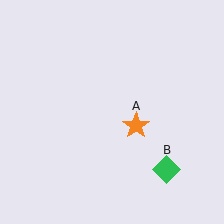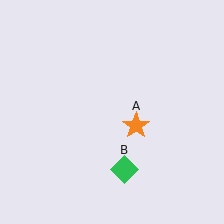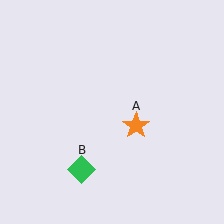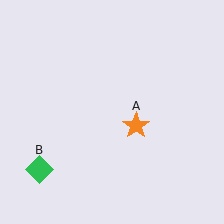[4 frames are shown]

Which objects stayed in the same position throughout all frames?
Orange star (object A) remained stationary.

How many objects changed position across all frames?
1 object changed position: green diamond (object B).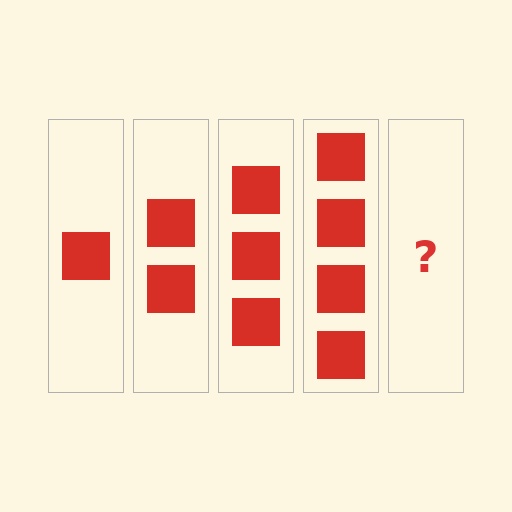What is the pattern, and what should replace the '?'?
The pattern is that each step adds one more square. The '?' should be 5 squares.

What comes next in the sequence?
The next element should be 5 squares.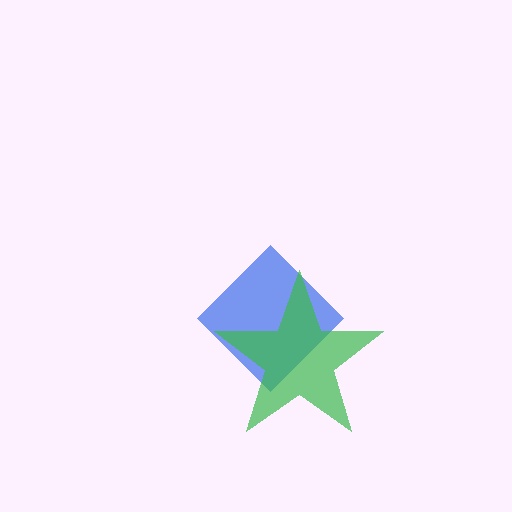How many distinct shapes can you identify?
There are 2 distinct shapes: a blue diamond, a green star.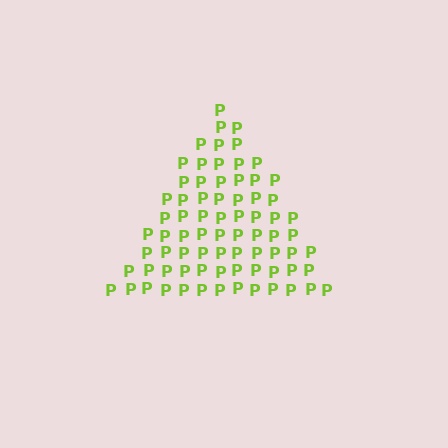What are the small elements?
The small elements are letter P's.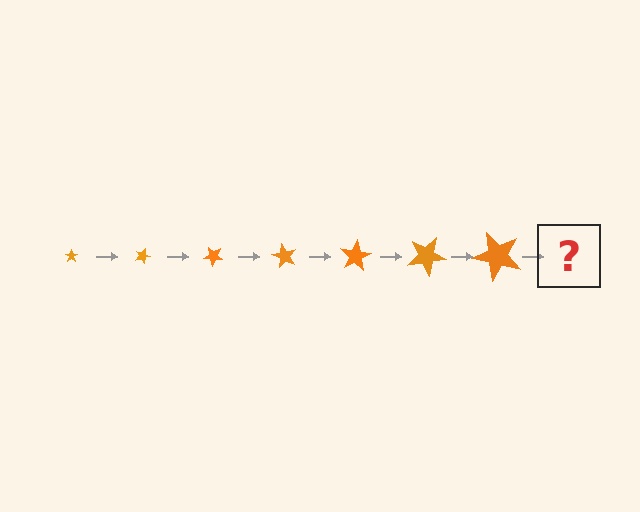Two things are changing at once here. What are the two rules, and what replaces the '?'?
The two rules are that the star grows larger each step and it rotates 20 degrees each step. The '?' should be a star, larger than the previous one and rotated 140 degrees from the start.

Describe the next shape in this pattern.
It should be a star, larger than the previous one and rotated 140 degrees from the start.